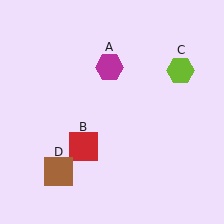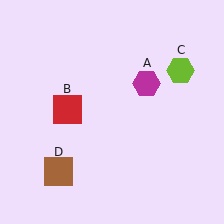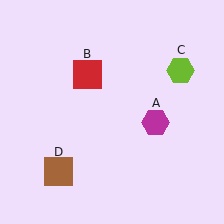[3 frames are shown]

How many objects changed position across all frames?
2 objects changed position: magenta hexagon (object A), red square (object B).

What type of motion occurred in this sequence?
The magenta hexagon (object A), red square (object B) rotated clockwise around the center of the scene.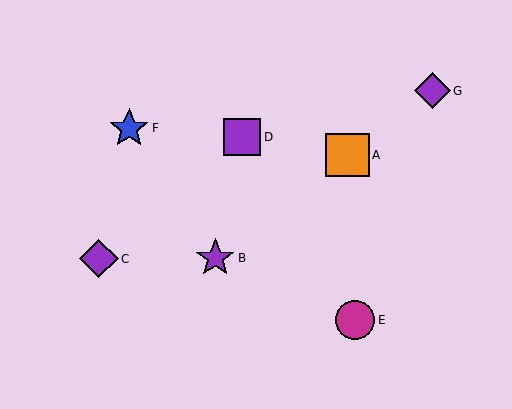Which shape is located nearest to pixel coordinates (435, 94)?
The purple diamond (labeled G) at (432, 91) is nearest to that location.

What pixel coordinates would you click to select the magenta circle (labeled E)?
Click at (355, 320) to select the magenta circle E.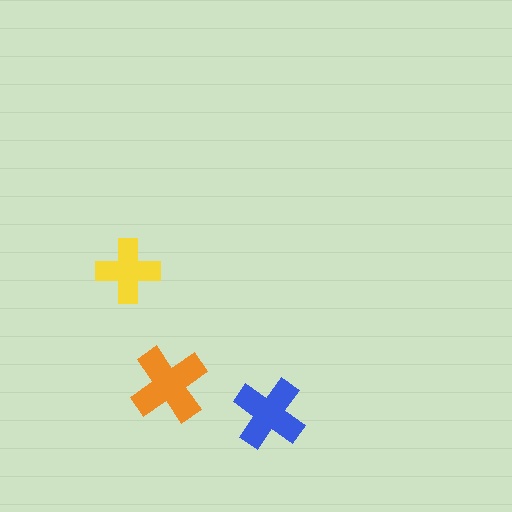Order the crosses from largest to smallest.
the orange one, the blue one, the yellow one.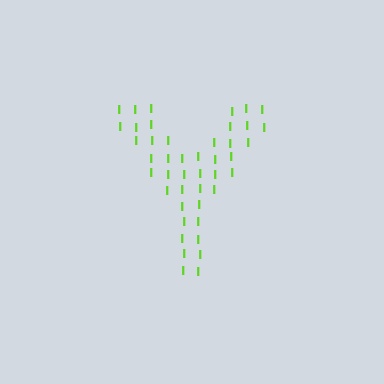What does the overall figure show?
The overall figure shows the letter Y.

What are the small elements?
The small elements are letter I's.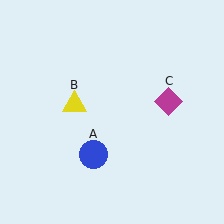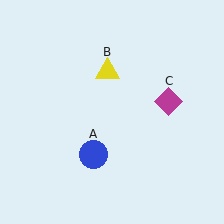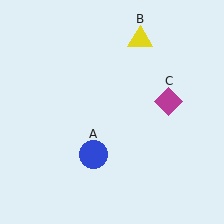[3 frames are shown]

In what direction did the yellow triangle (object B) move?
The yellow triangle (object B) moved up and to the right.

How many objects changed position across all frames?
1 object changed position: yellow triangle (object B).